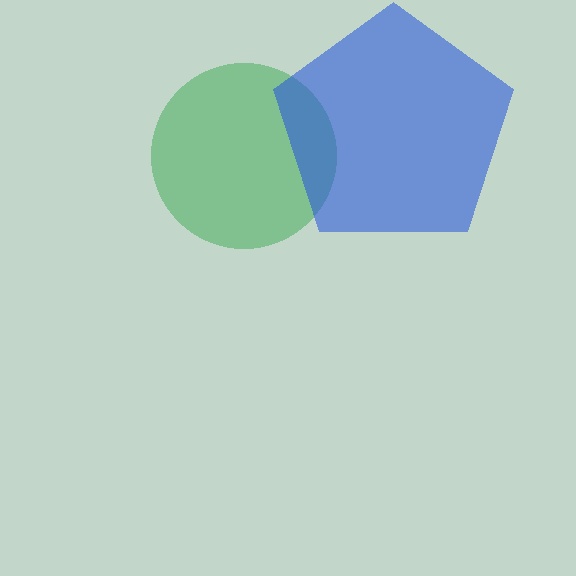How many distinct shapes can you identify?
There are 2 distinct shapes: a green circle, a blue pentagon.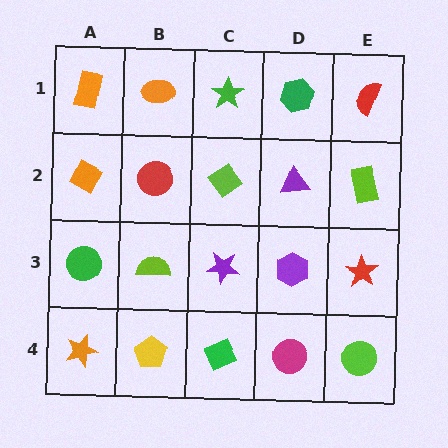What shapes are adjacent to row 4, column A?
A green circle (row 3, column A), a yellow pentagon (row 4, column B).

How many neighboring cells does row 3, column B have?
4.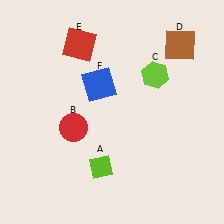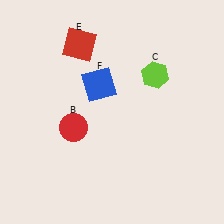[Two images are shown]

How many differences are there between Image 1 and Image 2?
There are 2 differences between the two images.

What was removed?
The lime diamond (A), the brown square (D) were removed in Image 2.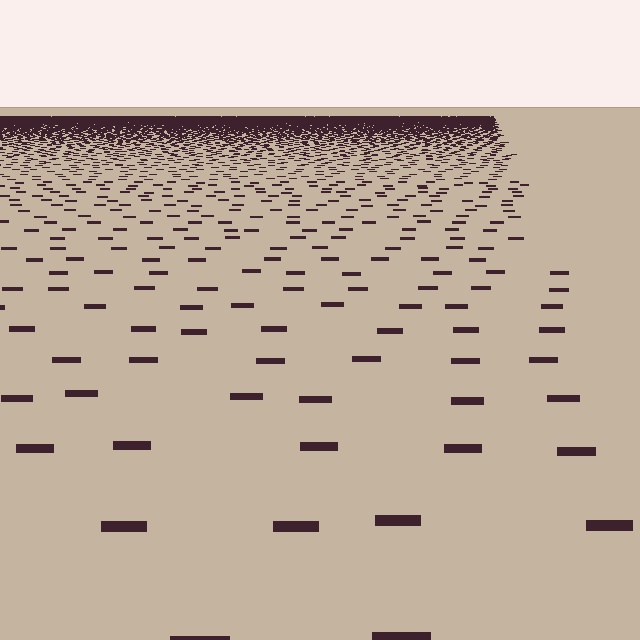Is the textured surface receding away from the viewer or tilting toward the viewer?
The surface is receding away from the viewer. Texture elements get smaller and denser toward the top.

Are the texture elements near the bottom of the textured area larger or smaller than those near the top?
Larger. Near the bottom, elements are closer to the viewer and appear at a bigger on-screen size.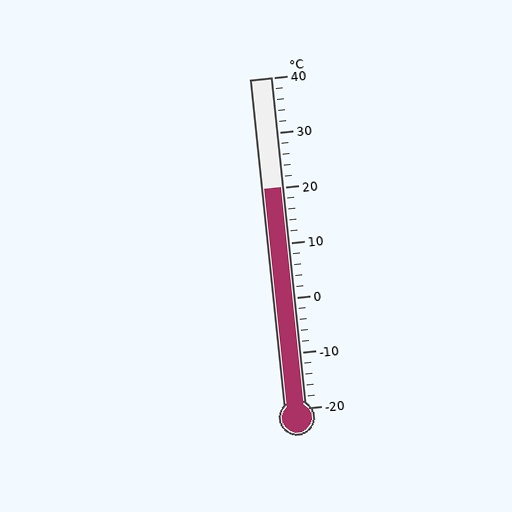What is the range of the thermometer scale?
The thermometer scale ranges from -20°C to 40°C.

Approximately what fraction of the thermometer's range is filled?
The thermometer is filled to approximately 65% of its range.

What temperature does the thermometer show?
The thermometer shows approximately 20°C.